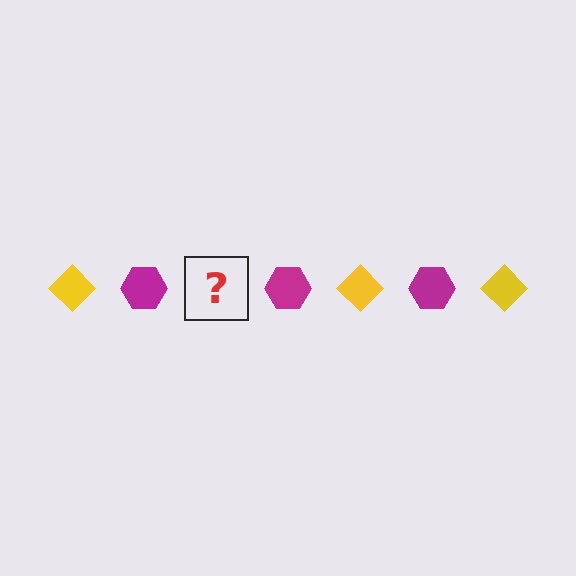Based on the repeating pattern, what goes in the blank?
The blank should be a yellow diamond.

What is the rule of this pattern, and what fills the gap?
The rule is that the pattern alternates between yellow diamond and magenta hexagon. The gap should be filled with a yellow diamond.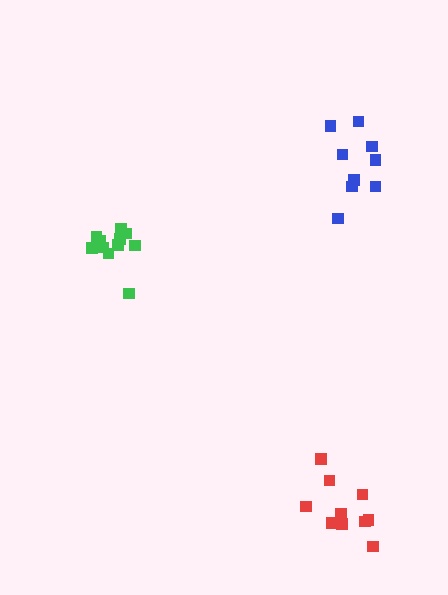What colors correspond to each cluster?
The clusters are colored: red, blue, green.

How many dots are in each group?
Group 1: 10 dots, Group 2: 9 dots, Group 3: 11 dots (30 total).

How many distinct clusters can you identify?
There are 3 distinct clusters.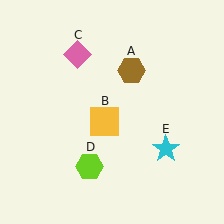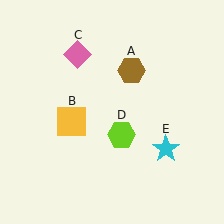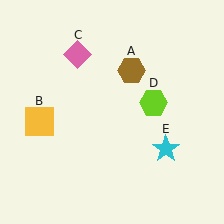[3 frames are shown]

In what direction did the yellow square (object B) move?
The yellow square (object B) moved left.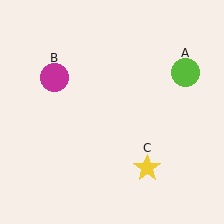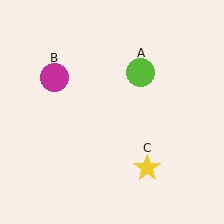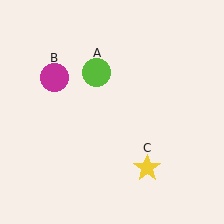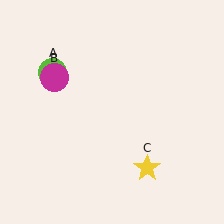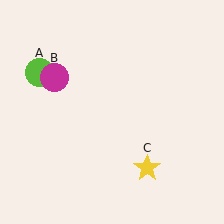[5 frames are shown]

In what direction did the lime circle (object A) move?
The lime circle (object A) moved left.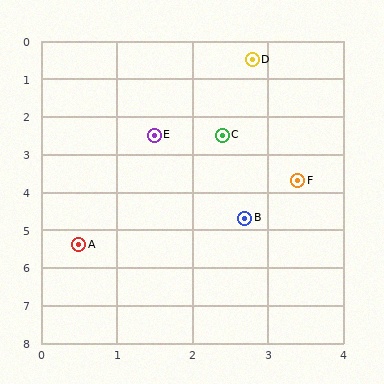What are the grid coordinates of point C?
Point C is at approximately (2.4, 2.5).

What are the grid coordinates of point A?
Point A is at approximately (0.5, 5.4).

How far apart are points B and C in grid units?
Points B and C are about 2.2 grid units apart.